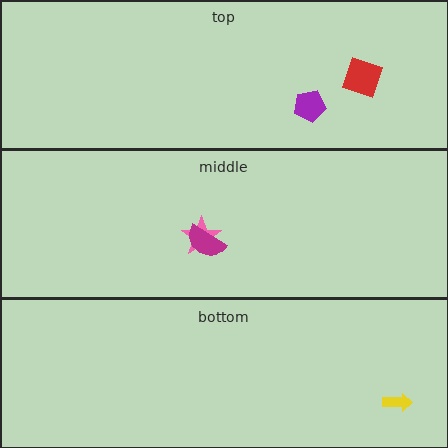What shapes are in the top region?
The red diamond, the purple pentagon.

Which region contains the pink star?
The middle region.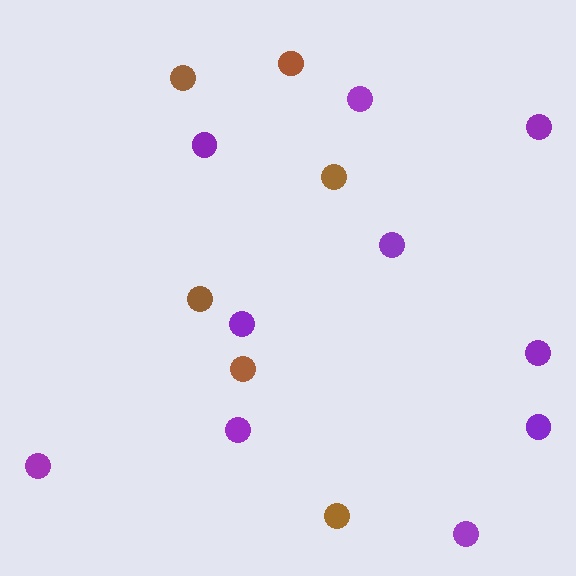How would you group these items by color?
There are 2 groups: one group of brown circles (6) and one group of purple circles (10).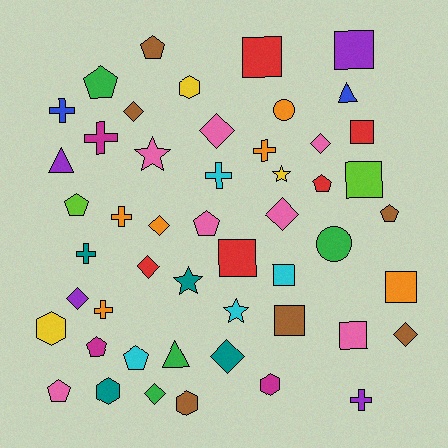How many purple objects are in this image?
There are 4 purple objects.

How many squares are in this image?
There are 9 squares.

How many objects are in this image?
There are 50 objects.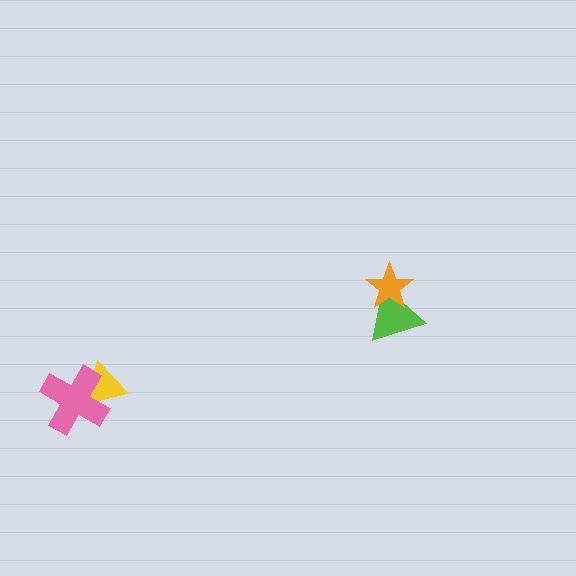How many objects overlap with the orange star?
1 object overlaps with the orange star.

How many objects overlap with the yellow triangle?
1 object overlaps with the yellow triangle.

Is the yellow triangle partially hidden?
Yes, it is partially covered by another shape.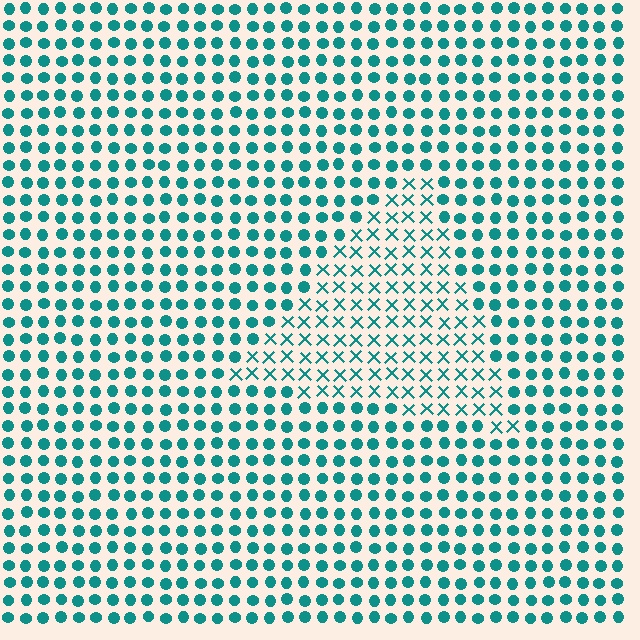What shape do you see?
I see a triangle.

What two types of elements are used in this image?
The image uses X marks inside the triangle region and circles outside it.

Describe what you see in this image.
The image is filled with small teal elements arranged in a uniform grid. A triangle-shaped region contains X marks, while the surrounding area contains circles. The boundary is defined purely by the change in element shape.